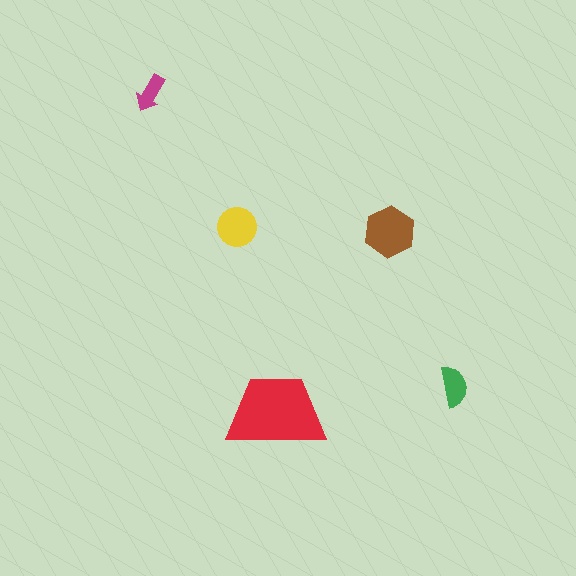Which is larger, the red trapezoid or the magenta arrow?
The red trapezoid.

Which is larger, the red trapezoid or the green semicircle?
The red trapezoid.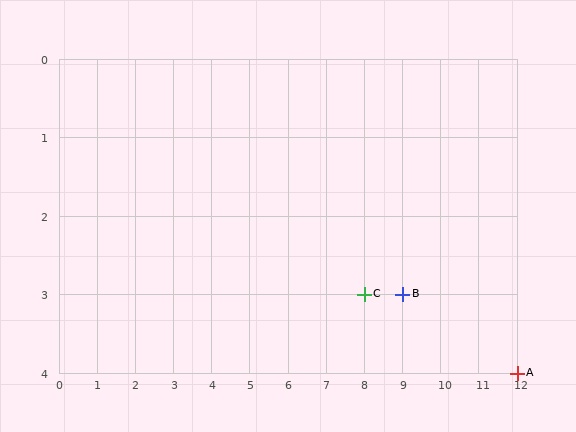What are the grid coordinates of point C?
Point C is at grid coordinates (8, 3).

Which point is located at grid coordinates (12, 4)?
Point A is at (12, 4).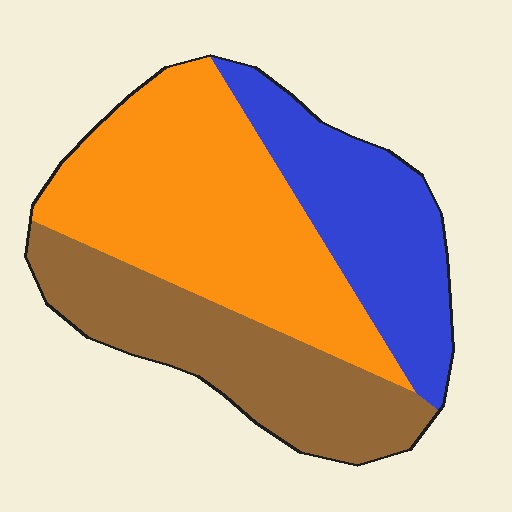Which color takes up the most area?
Orange, at roughly 45%.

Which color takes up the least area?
Blue, at roughly 25%.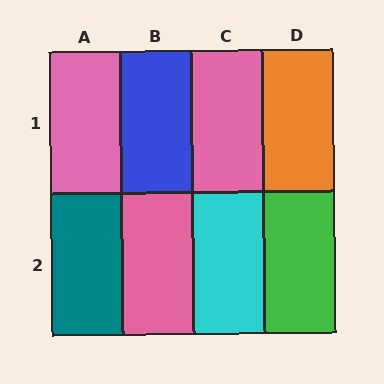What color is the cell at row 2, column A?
Teal.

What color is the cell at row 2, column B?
Pink.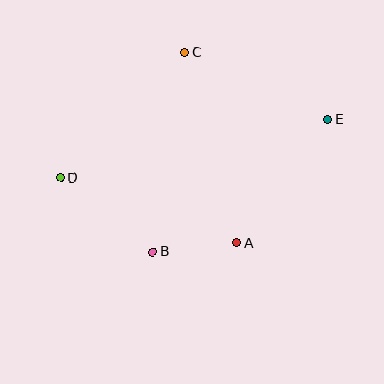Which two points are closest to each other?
Points A and B are closest to each other.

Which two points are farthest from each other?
Points D and E are farthest from each other.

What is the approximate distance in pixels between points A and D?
The distance between A and D is approximately 188 pixels.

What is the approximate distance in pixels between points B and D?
The distance between B and D is approximately 118 pixels.